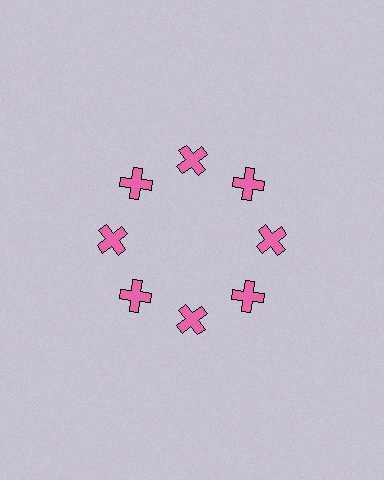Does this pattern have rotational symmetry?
Yes, this pattern has 8-fold rotational symmetry. It looks the same after rotating 45 degrees around the center.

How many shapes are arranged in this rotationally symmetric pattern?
There are 8 shapes, arranged in 8 groups of 1.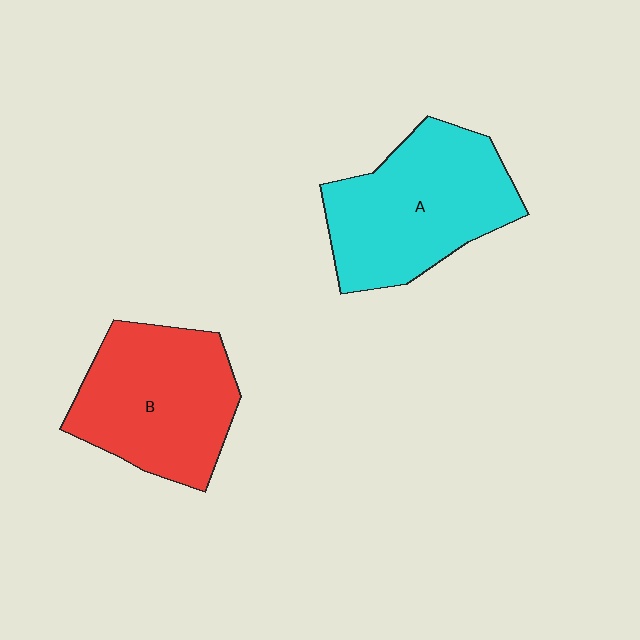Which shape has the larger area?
Shape A (cyan).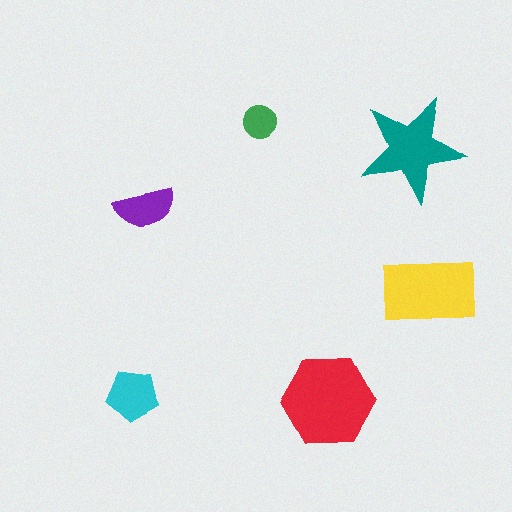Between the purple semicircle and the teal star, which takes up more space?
The teal star.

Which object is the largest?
The red hexagon.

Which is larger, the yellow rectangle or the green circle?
The yellow rectangle.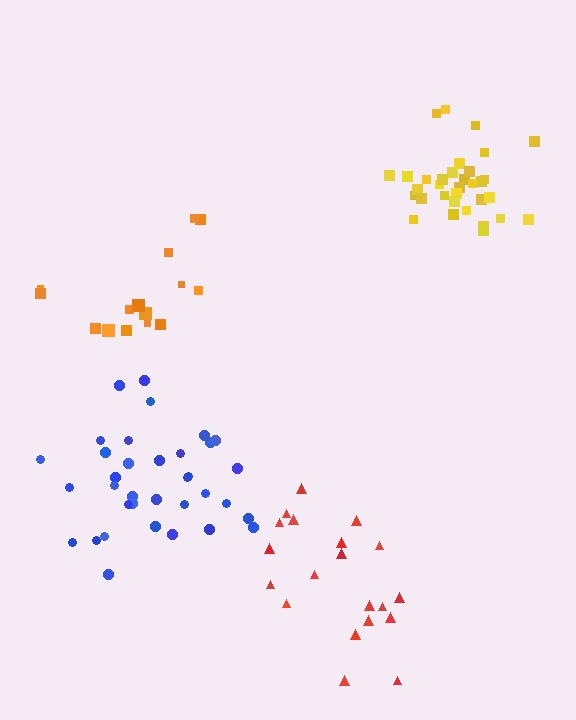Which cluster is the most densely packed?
Yellow.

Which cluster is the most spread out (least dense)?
Red.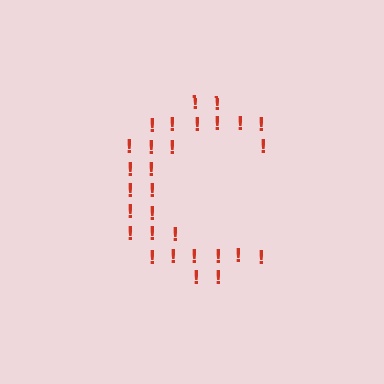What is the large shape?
The large shape is the letter C.